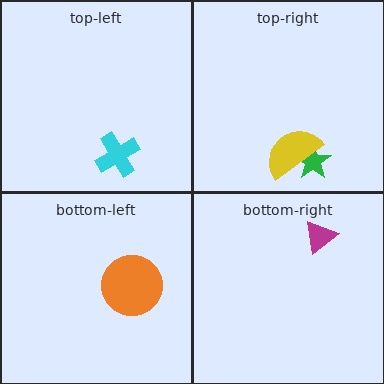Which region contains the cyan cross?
The top-left region.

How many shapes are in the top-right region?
2.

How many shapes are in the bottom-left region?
1.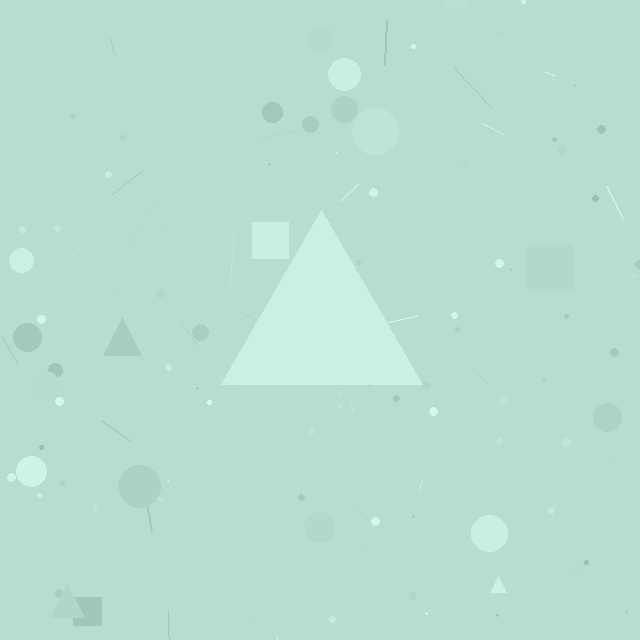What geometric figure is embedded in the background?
A triangle is embedded in the background.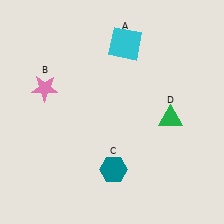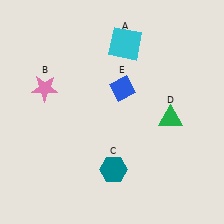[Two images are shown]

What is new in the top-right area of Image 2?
A blue diamond (E) was added in the top-right area of Image 2.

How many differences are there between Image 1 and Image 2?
There is 1 difference between the two images.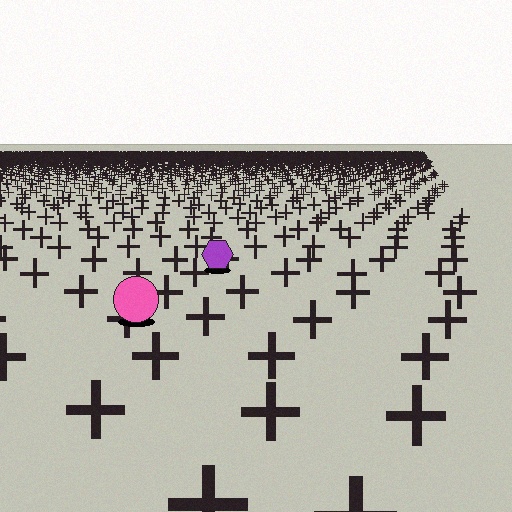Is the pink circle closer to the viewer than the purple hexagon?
Yes. The pink circle is closer — you can tell from the texture gradient: the ground texture is coarser near it.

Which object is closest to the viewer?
The pink circle is closest. The texture marks near it are larger and more spread out.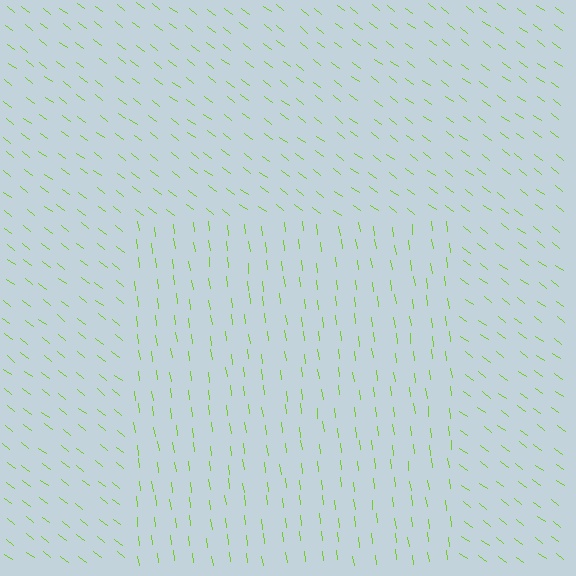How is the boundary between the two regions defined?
The boundary is defined purely by a change in line orientation (approximately 45 degrees difference). All lines are the same color and thickness.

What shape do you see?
I see a rectangle.